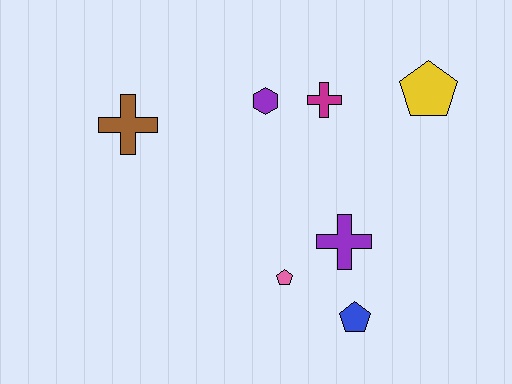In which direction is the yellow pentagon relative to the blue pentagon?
The yellow pentagon is above the blue pentagon.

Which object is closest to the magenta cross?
The purple hexagon is closest to the magenta cross.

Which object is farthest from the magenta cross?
The blue pentagon is farthest from the magenta cross.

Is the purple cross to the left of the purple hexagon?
No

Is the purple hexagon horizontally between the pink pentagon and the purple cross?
No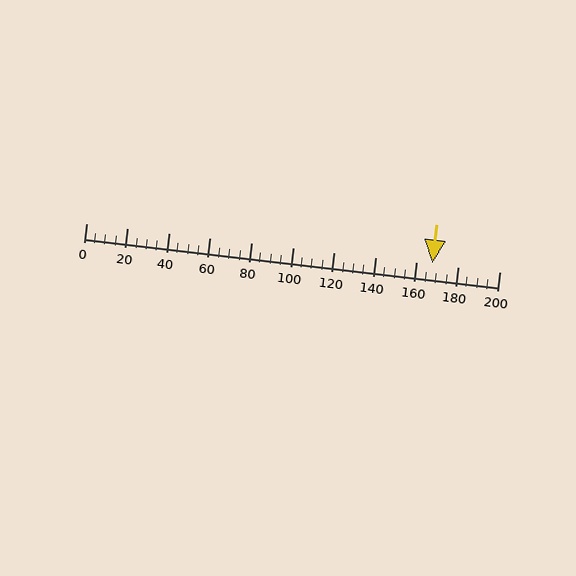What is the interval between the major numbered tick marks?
The major tick marks are spaced 20 units apart.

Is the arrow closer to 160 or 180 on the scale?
The arrow is closer to 160.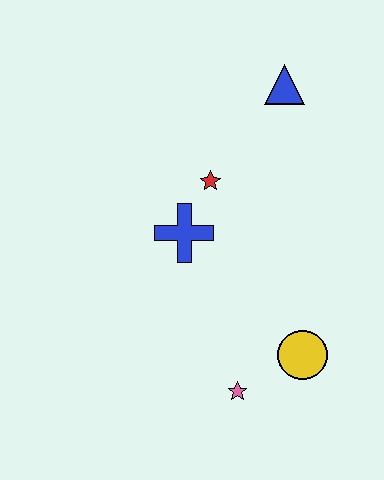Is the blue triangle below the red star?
No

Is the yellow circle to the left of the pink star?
No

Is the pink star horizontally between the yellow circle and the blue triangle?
No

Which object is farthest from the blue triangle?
The pink star is farthest from the blue triangle.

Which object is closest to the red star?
The blue cross is closest to the red star.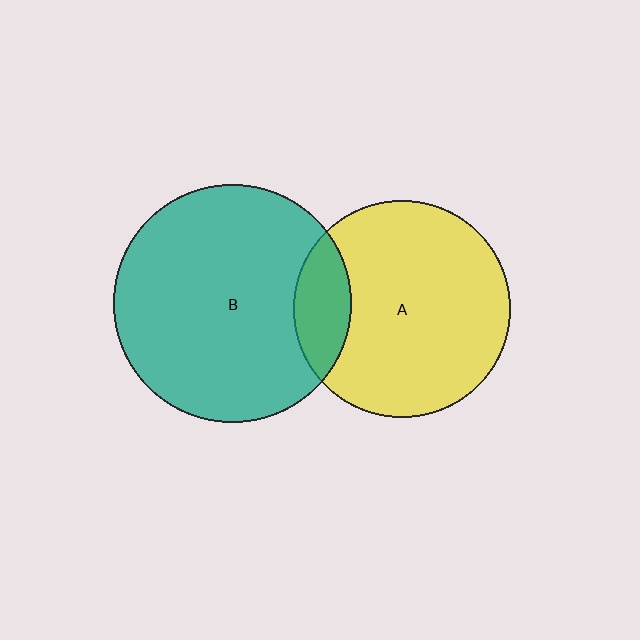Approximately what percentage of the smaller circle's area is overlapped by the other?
Approximately 15%.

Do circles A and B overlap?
Yes.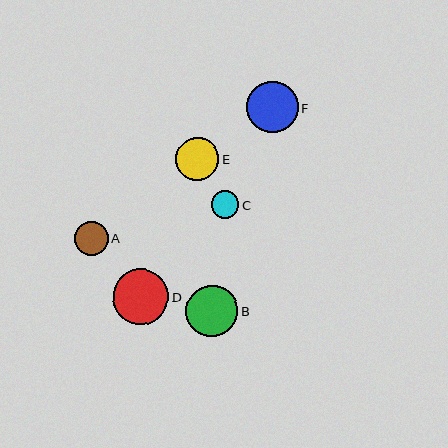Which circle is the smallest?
Circle C is the smallest with a size of approximately 27 pixels.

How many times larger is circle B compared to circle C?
Circle B is approximately 1.9 times the size of circle C.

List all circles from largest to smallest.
From largest to smallest: D, B, F, E, A, C.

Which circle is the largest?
Circle D is the largest with a size of approximately 56 pixels.